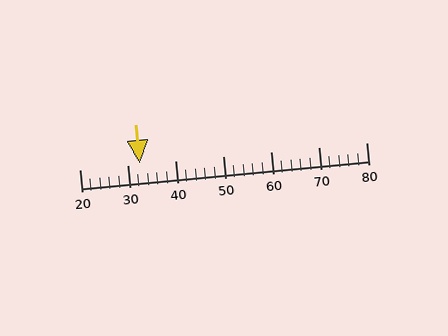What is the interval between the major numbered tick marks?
The major tick marks are spaced 10 units apart.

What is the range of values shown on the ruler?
The ruler shows values from 20 to 80.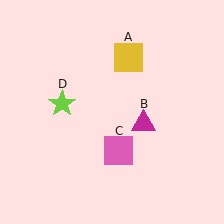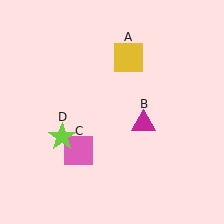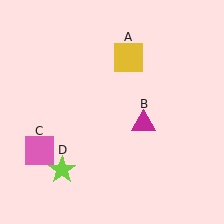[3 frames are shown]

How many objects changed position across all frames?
2 objects changed position: pink square (object C), lime star (object D).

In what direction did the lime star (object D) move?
The lime star (object D) moved down.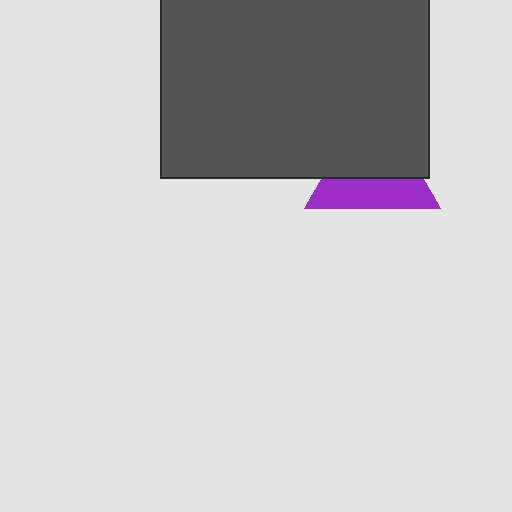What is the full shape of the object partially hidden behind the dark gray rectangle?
The partially hidden object is a purple triangle.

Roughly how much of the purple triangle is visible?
A small part of it is visible (roughly 44%).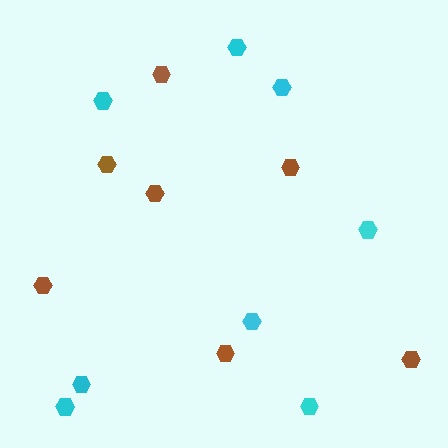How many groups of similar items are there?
There are 2 groups: one group of cyan hexagons (8) and one group of brown hexagons (7).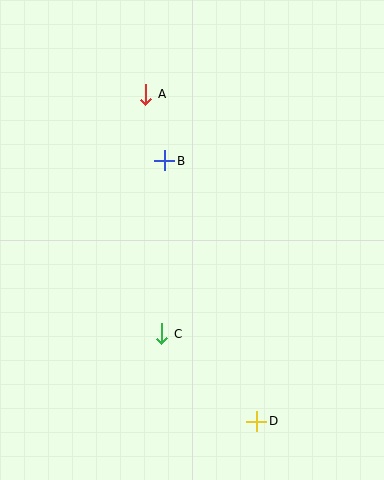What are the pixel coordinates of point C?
Point C is at (162, 334).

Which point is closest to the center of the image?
Point B at (165, 161) is closest to the center.